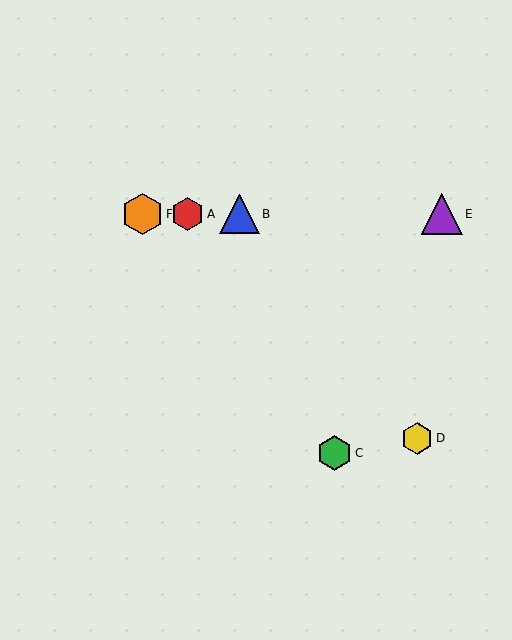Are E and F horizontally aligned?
Yes, both are at y≈214.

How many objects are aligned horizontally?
4 objects (A, B, E, F) are aligned horizontally.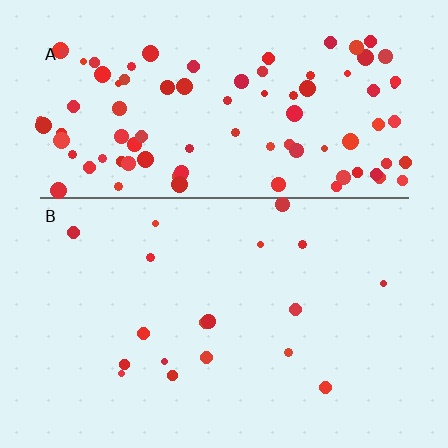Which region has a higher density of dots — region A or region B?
A (the top).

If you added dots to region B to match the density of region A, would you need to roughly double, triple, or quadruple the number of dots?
Approximately quadruple.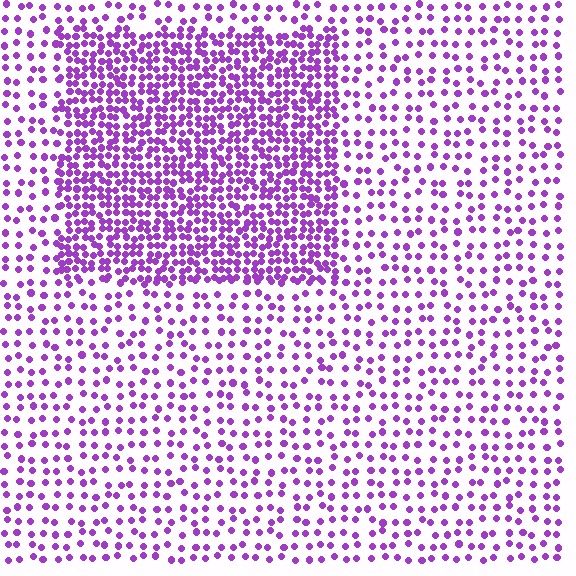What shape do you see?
I see a rectangle.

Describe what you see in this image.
The image contains small purple elements arranged at two different densities. A rectangle-shaped region is visible where the elements are more densely packed than the surrounding area.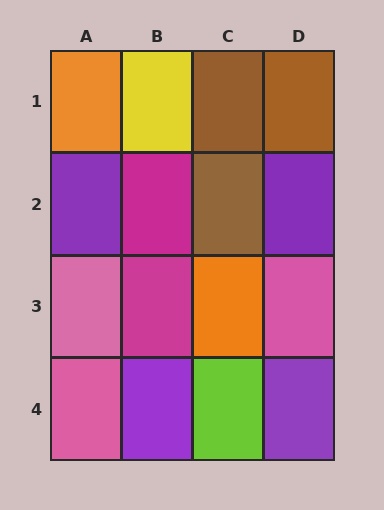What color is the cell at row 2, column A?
Purple.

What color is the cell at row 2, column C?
Brown.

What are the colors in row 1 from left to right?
Orange, yellow, brown, brown.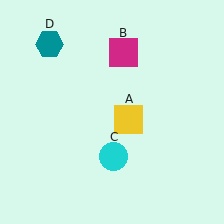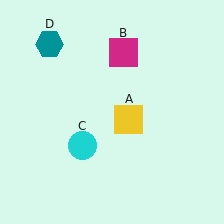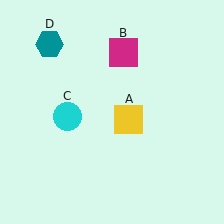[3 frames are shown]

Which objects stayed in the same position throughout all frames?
Yellow square (object A) and magenta square (object B) and teal hexagon (object D) remained stationary.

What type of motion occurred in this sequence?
The cyan circle (object C) rotated clockwise around the center of the scene.